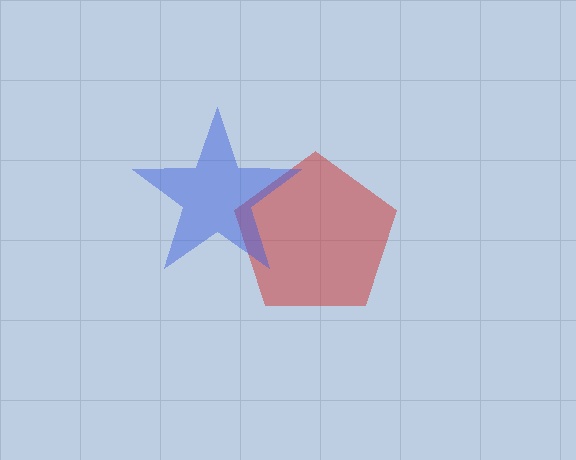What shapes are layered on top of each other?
The layered shapes are: a red pentagon, a blue star.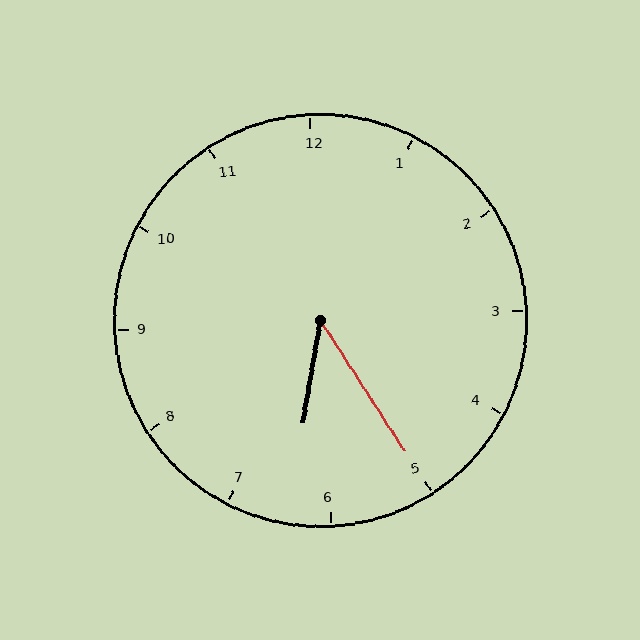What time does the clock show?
6:25.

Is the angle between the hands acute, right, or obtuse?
It is acute.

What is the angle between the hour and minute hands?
Approximately 42 degrees.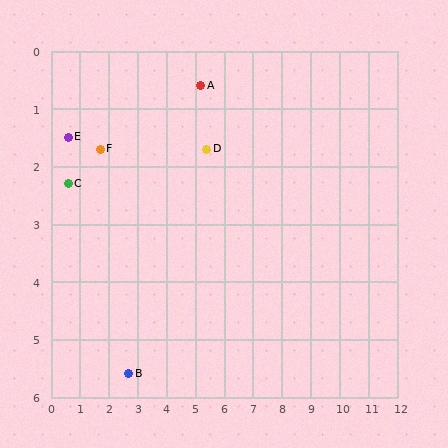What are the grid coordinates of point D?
Point D is at approximately (5.4, 1.7).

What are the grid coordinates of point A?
Point A is at approximately (5.2, 0.6).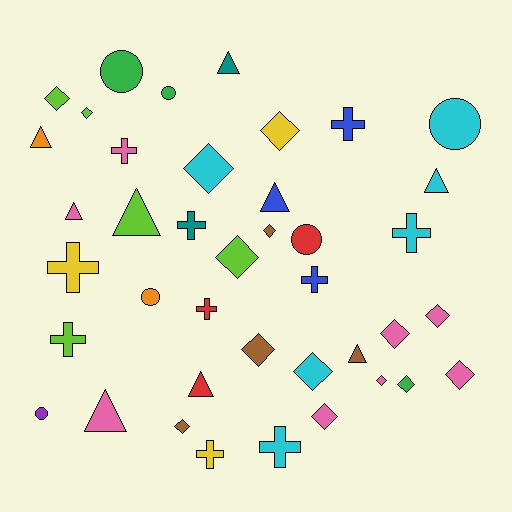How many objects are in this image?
There are 40 objects.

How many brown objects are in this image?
There are 4 brown objects.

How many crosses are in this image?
There are 10 crosses.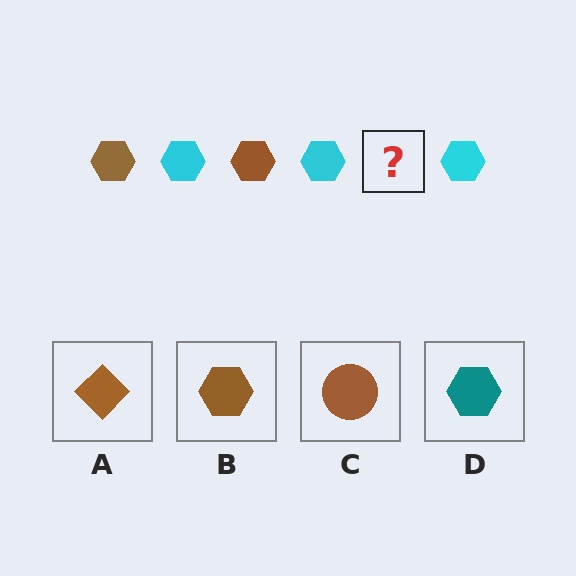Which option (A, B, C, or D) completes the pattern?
B.